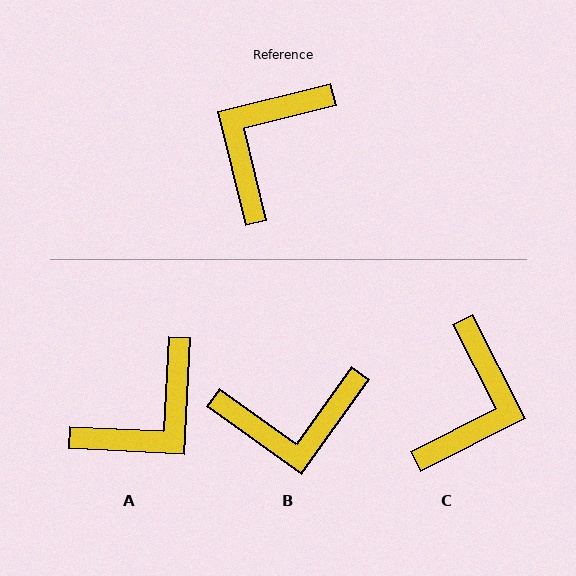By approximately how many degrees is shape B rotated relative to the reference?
Approximately 130 degrees counter-clockwise.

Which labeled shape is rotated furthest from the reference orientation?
C, about 167 degrees away.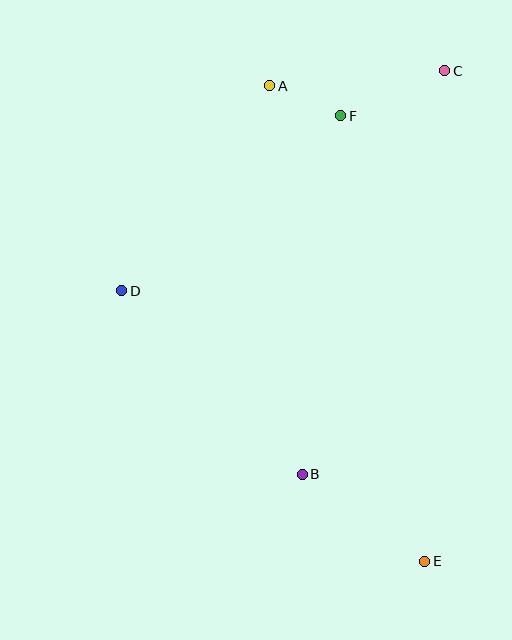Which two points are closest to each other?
Points A and F are closest to each other.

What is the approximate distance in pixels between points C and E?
The distance between C and E is approximately 491 pixels.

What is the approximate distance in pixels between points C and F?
The distance between C and F is approximately 114 pixels.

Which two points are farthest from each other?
Points A and E are farthest from each other.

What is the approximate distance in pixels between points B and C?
The distance between B and C is approximately 428 pixels.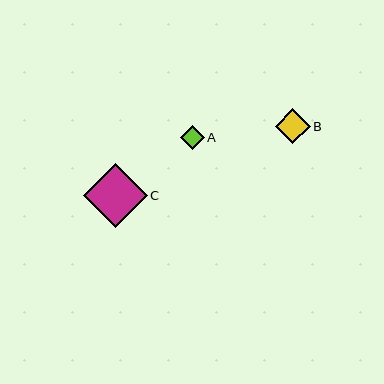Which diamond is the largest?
Diamond C is the largest with a size of approximately 64 pixels.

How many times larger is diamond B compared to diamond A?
Diamond B is approximately 1.5 times the size of diamond A.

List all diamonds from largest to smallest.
From largest to smallest: C, B, A.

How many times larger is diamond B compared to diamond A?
Diamond B is approximately 1.5 times the size of diamond A.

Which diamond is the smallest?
Diamond A is the smallest with a size of approximately 24 pixels.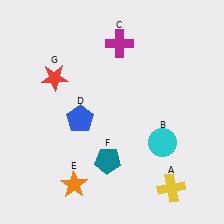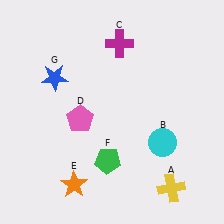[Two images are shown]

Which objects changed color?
D changed from blue to pink. F changed from teal to green. G changed from red to blue.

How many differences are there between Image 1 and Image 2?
There are 3 differences between the two images.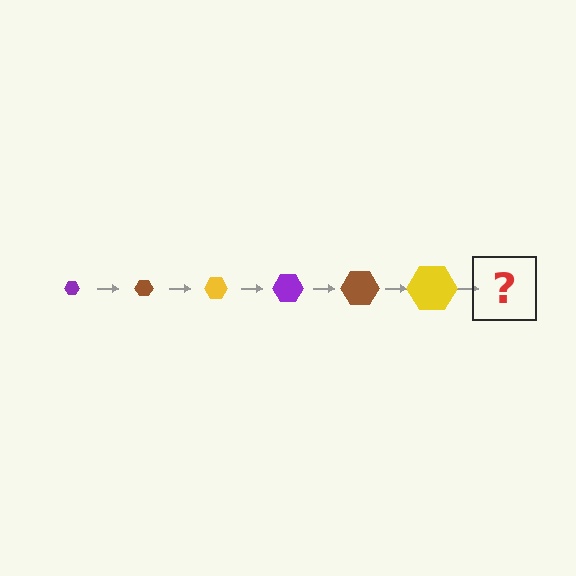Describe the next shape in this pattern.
It should be a purple hexagon, larger than the previous one.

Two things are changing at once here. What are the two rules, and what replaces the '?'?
The two rules are that the hexagon grows larger each step and the color cycles through purple, brown, and yellow. The '?' should be a purple hexagon, larger than the previous one.